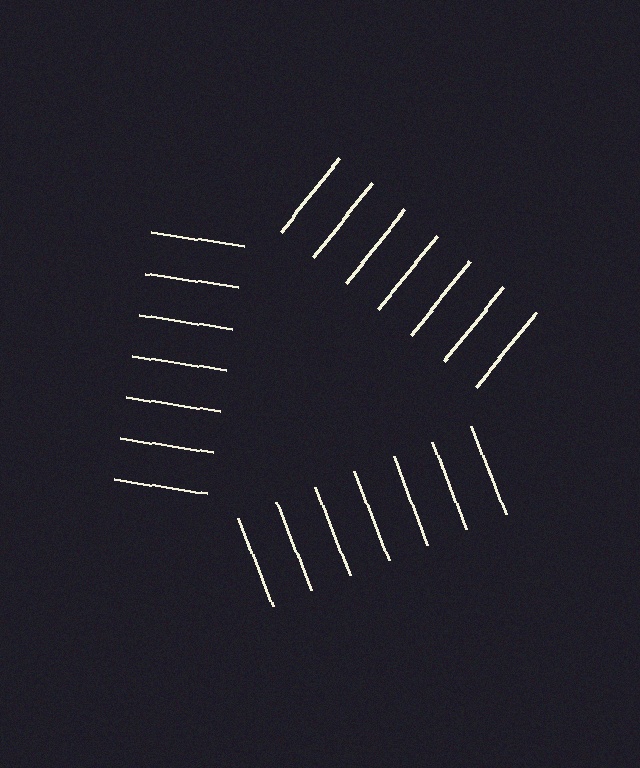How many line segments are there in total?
21 — 7 along each of the 3 edges.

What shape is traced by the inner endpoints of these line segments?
An illusory triangle — the line segments terminate on its edges but no continuous stroke is drawn.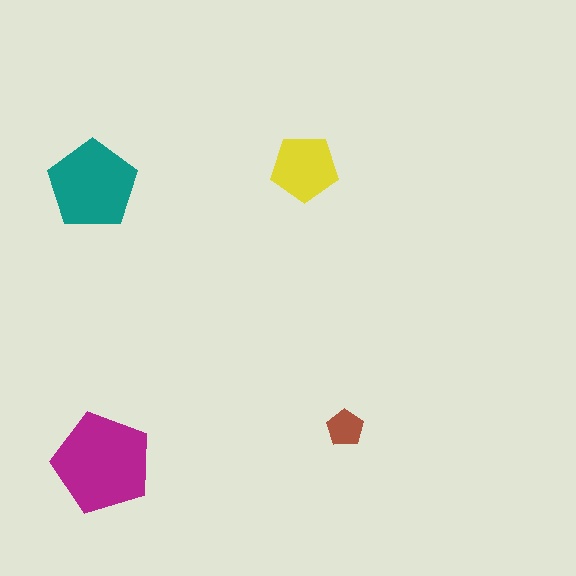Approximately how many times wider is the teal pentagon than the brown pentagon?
About 2.5 times wider.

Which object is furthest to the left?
The teal pentagon is leftmost.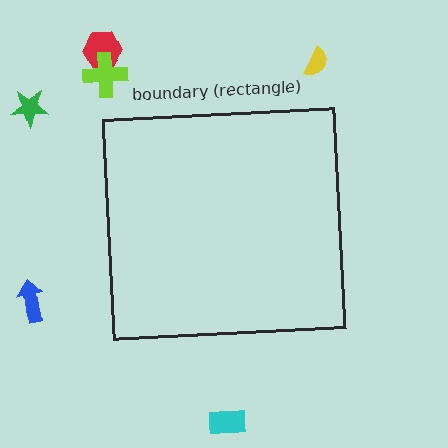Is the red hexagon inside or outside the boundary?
Outside.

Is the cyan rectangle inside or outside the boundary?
Outside.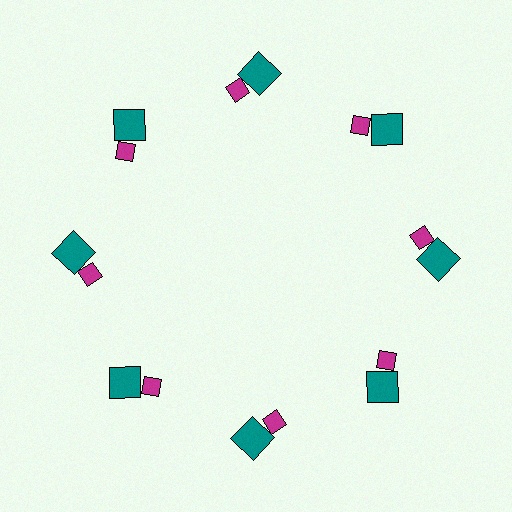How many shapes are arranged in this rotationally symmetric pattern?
There are 16 shapes, arranged in 8 groups of 2.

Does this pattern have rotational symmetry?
Yes, this pattern has 8-fold rotational symmetry. It looks the same after rotating 45 degrees around the center.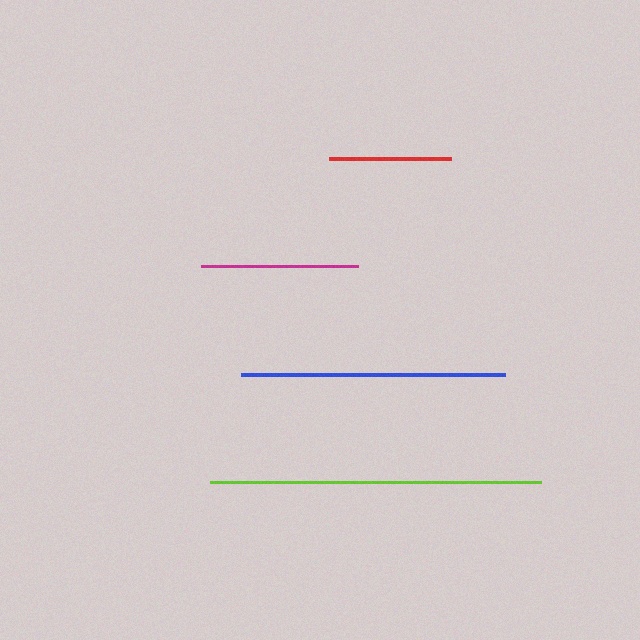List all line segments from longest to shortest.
From longest to shortest: lime, blue, magenta, red.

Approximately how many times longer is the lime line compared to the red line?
The lime line is approximately 2.7 times the length of the red line.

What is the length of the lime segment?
The lime segment is approximately 331 pixels long.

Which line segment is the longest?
The lime line is the longest at approximately 331 pixels.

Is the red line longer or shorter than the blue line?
The blue line is longer than the red line.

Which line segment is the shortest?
The red line is the shortest at approximately 122 pixels.